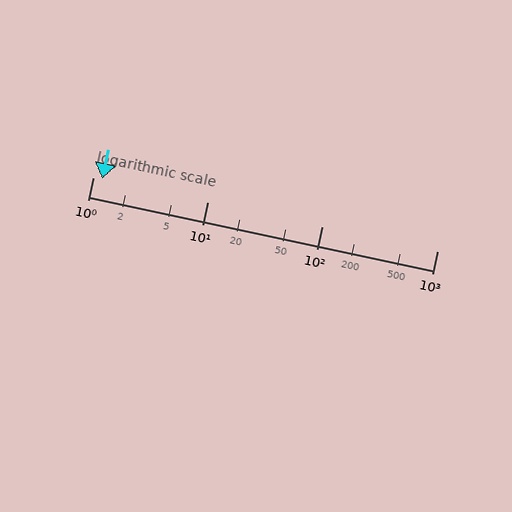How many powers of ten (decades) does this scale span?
The scale spans 3 decades, from 1 to 1000.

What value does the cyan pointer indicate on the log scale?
The pointer indicates approximately 1.2.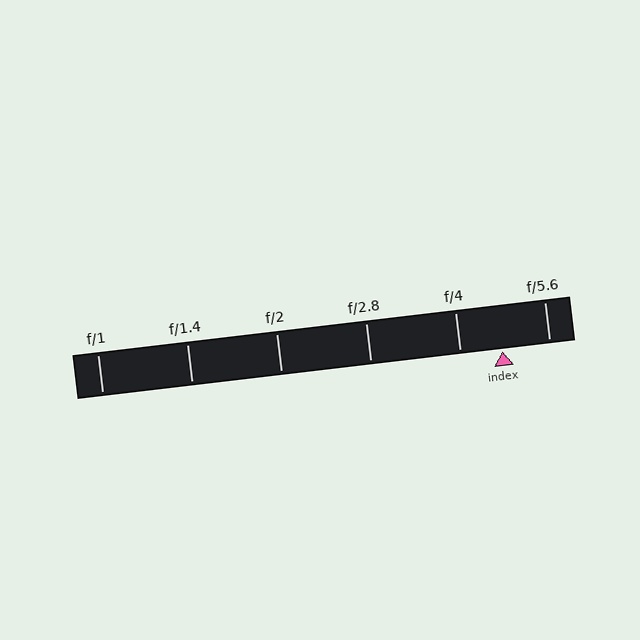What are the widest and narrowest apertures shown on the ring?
The widest aperture shown is f/1 and the narrowest is f/5.6.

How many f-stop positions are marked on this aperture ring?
There are 6 f-stop positions marked.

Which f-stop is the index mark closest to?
The index mark is closest to f/4.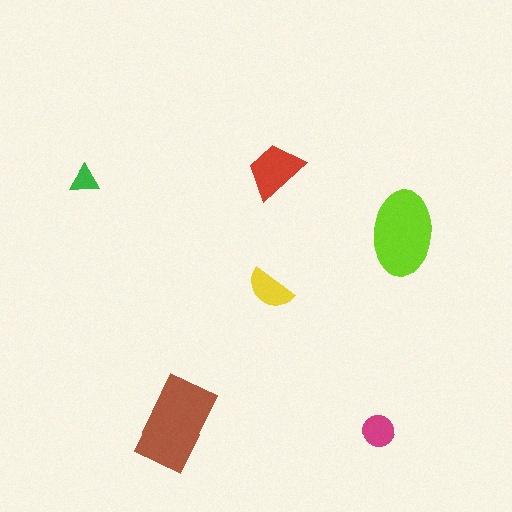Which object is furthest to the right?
The lime ellipse is rightmost.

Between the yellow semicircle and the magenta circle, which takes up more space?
The yellow semicircle.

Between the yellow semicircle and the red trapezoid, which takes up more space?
The red trapezoid.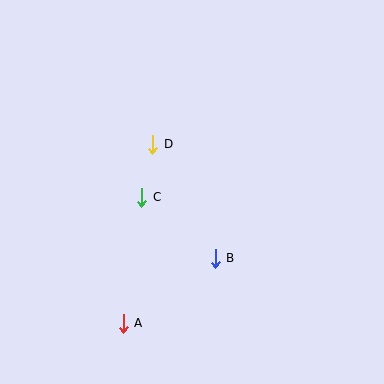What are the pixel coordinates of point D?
Point D is at (153, 144).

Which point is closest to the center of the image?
Point C at (142, 197) is closest to the center.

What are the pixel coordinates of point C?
Point C is at (142, 197).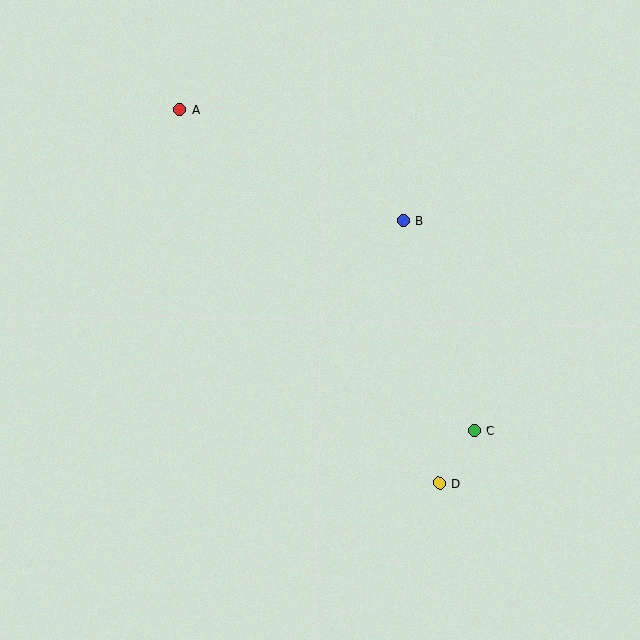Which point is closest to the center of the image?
Point B at (404, 220) is closest to the center.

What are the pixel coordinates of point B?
Point B is at (404, 220).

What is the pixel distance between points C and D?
The distance between C and D is 64 pixels.